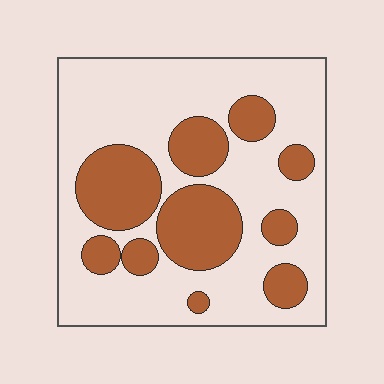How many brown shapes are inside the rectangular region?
10.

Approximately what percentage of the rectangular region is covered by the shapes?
Approximately 30%.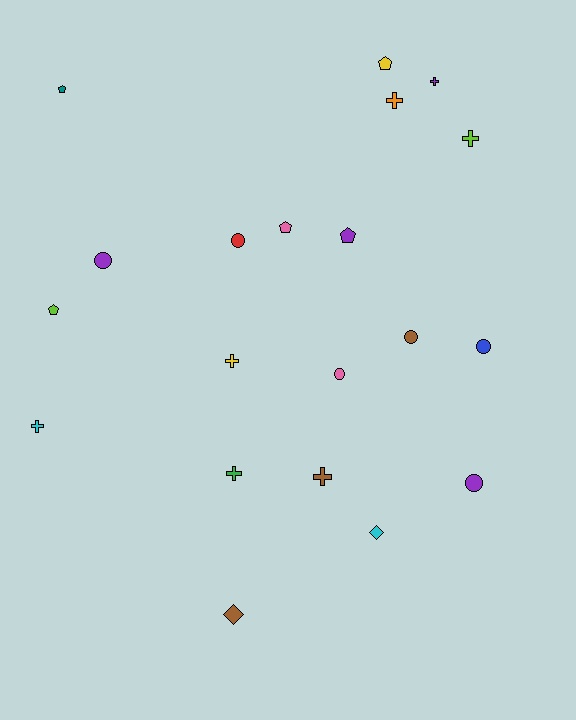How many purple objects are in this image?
There are 4 purple objects.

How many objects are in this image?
There are 20 objects.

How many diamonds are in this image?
There are 2 diamonds.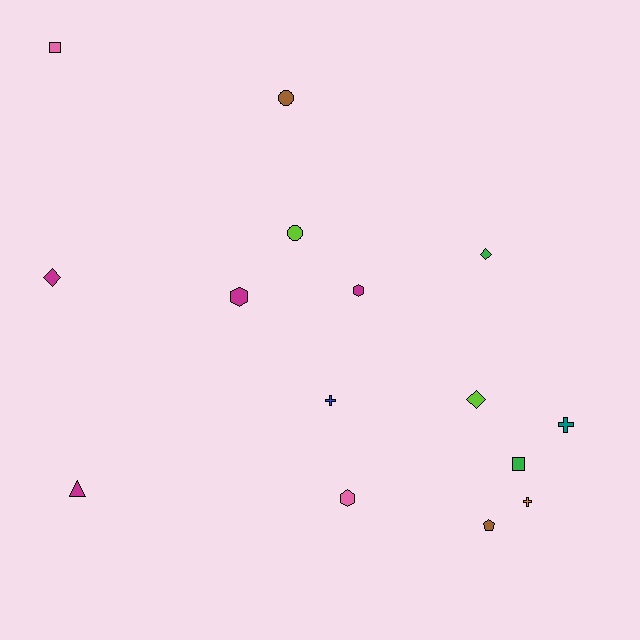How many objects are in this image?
There are 15 objects.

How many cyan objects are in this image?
There are no cyan objects.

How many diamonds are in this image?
There are 3 diamonds.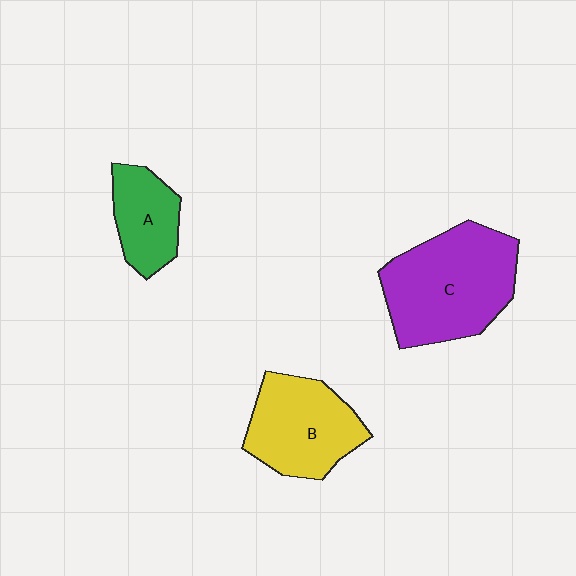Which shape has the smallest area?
Shape A (green).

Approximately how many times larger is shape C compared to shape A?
Approximately 2.1 times.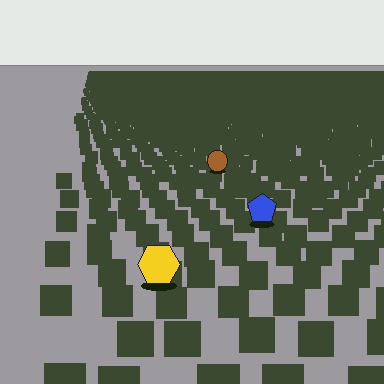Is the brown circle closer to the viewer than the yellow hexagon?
No. The yellow hexagon is closer — you can tell from the texture gradient: the ground texture is coarser near it.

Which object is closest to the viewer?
The yellow hexagon is closest. The texture marks near it are larger and more spread out.